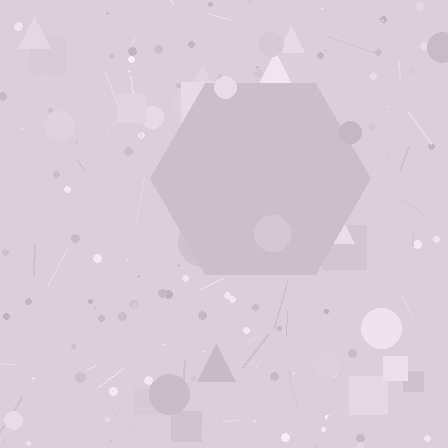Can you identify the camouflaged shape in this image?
The camouflaged shape is a hexagon.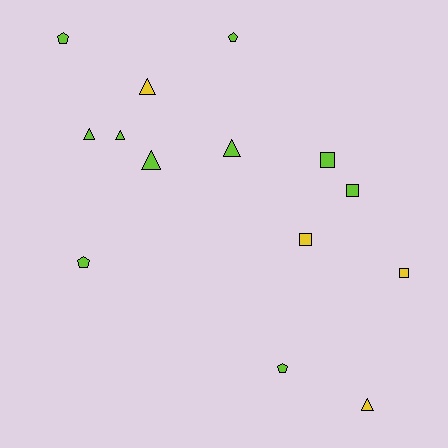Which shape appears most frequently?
Triangle, with 6 objects.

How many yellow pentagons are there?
There are no yellow pentagons.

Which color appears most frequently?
Lime, with 10 objects.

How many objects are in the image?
There are 14 objects.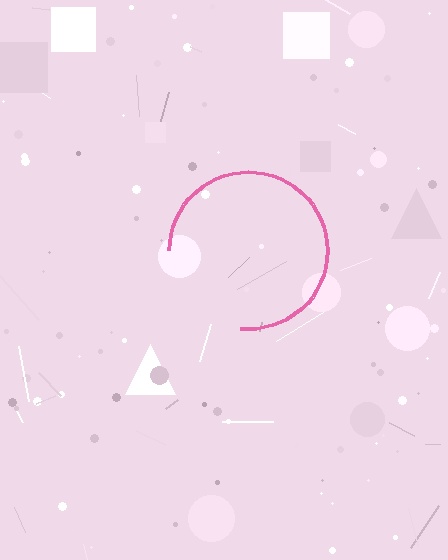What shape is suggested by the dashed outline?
The dashed outline suggests a circle.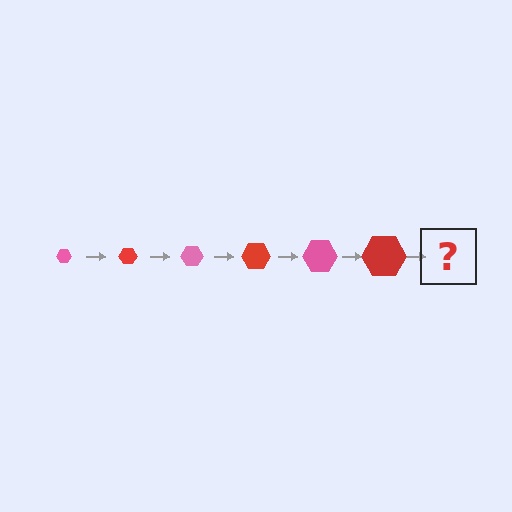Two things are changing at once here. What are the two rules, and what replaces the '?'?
The two rules are that the hexagon grows larger each step and the color cycles through pink and red. The '?' should be a pink hexagon, larger than the previous one.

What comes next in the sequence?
The next element should be a pink hexagon, larger than the previous one.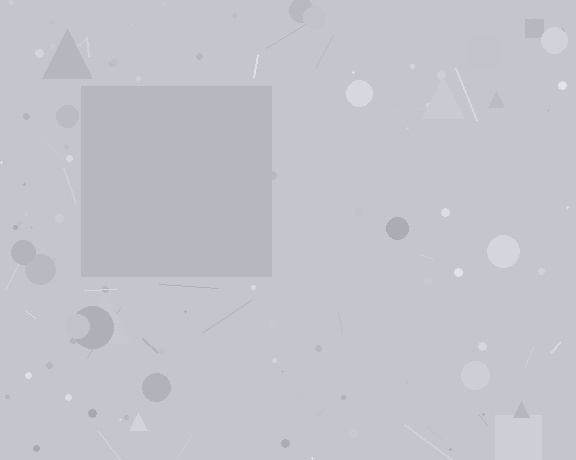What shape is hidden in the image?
A square is hidden in the image.